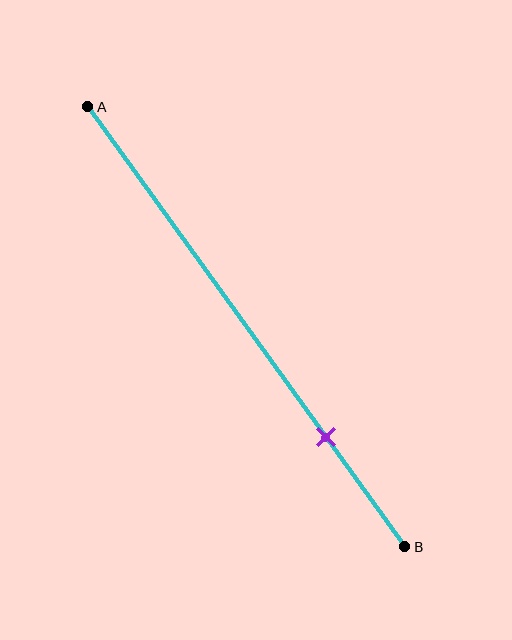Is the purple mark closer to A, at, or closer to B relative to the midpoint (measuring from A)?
The purple mark is closer to point B than the midpoint of segment AB.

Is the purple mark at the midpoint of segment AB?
No, the mark is at about 75% from A, not at the 50% midpoint.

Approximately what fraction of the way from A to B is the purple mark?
The purple mark is approximately 75% of the way from A to B.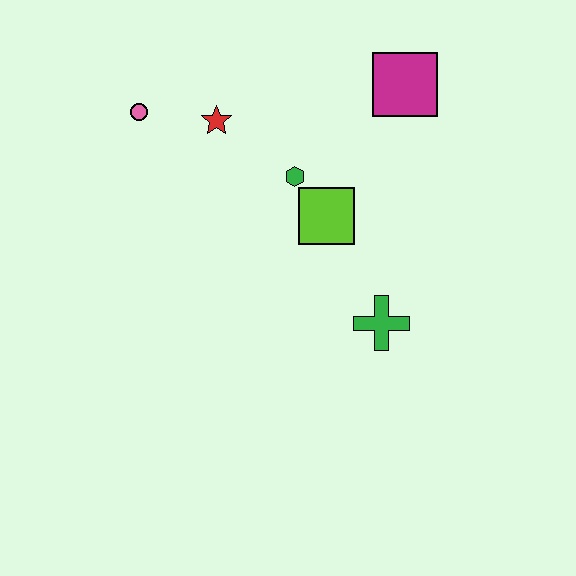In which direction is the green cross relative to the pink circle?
The green cross is to the right of the pink circle.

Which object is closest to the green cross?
The lime square is closest to the green cross.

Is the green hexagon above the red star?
No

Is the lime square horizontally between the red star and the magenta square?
Yes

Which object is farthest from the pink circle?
The green cross is farthest from the pink circle.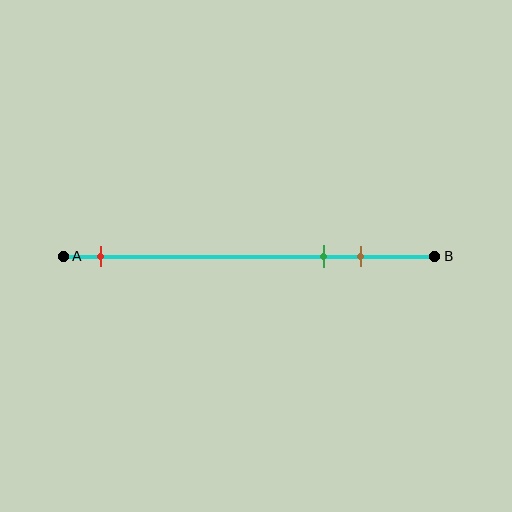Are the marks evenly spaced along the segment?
No, the marks are not evenly spaced.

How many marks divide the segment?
There are 3 marks dividing the segment.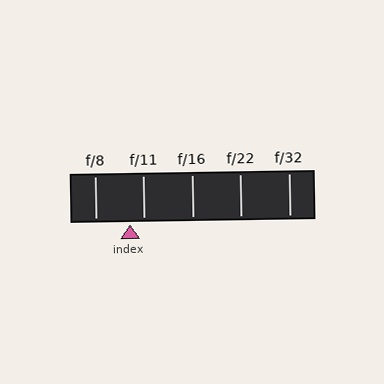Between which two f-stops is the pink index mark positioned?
The index mark is between f/8 and f/11.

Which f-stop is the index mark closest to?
The index mark is closest to f/11.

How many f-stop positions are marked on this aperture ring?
There are 5 f-stop positions marked.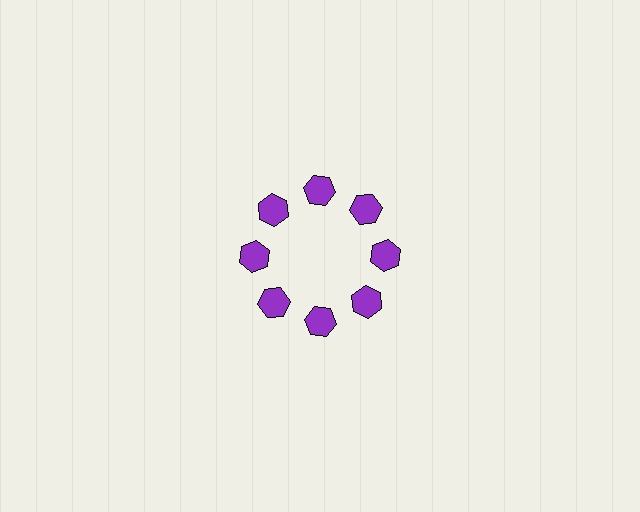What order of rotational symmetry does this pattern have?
This pattern has 8-fold rotational symmetry.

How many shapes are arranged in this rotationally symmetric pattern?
There are 8 shapes, arranged in 8 groups of 1.